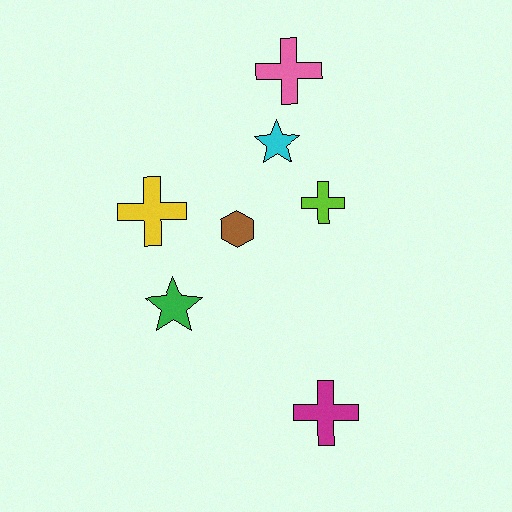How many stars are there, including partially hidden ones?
There are 2 stars.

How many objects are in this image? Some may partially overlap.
There are 7 objects.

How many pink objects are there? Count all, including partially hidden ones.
There is 1 pink object.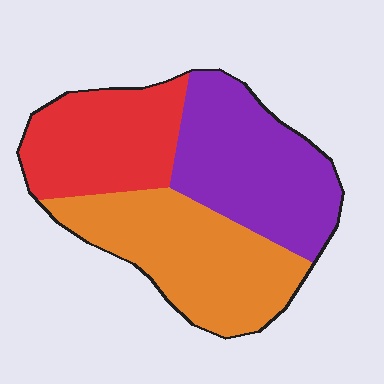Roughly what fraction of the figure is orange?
Orange covers roughly 35% of the figure.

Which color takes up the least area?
Red, at roughly 30%.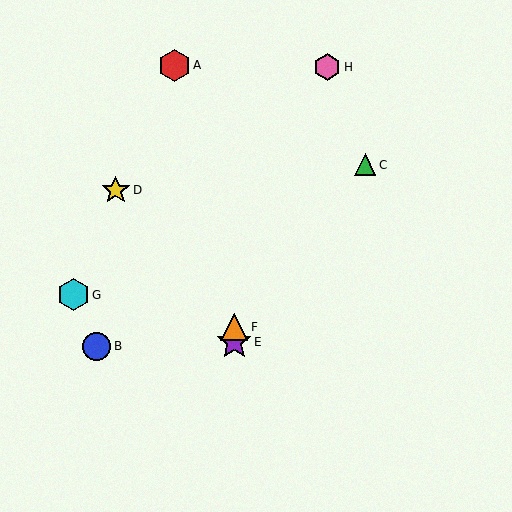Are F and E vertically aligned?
Yes, both are at x≈234.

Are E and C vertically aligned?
No, E is at x≈234 and C is at x≈365.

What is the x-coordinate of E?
Object E is at x≈234.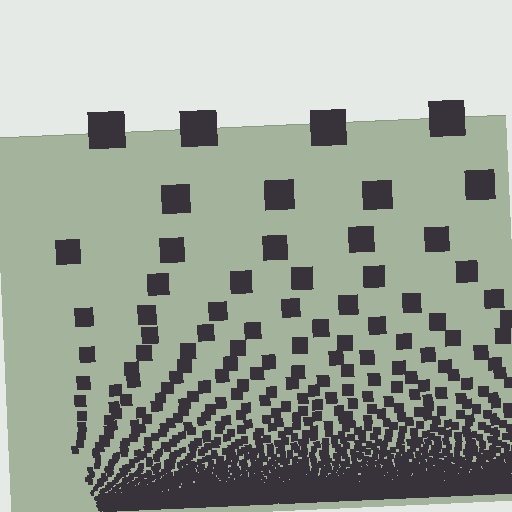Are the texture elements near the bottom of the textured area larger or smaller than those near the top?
Smaller. The gradient is inverted — elements near the bottom are smaller and denser.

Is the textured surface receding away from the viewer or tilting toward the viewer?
The surface appears to tilt toward the viewer. Texture elements get larger and sparser toward the top.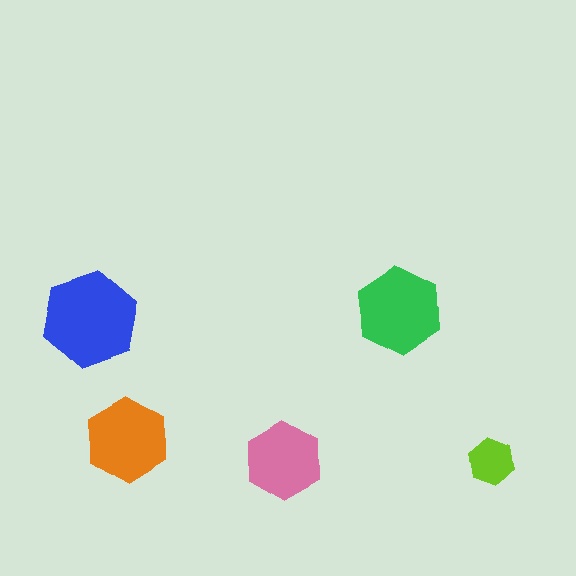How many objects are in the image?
There are 5 objects in the image.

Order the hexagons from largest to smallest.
the blue one, the green one, the orange one, the pink one, the lime one.